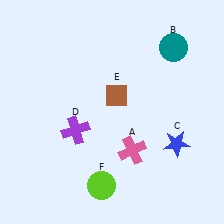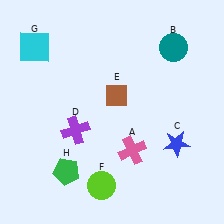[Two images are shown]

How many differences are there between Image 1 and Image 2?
There are 2 differences between the two images.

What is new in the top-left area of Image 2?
A cyan square (G) was added in the top-left area of Image 2.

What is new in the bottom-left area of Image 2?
A green pentagon (H) was added in the bottom-left area of Image 2.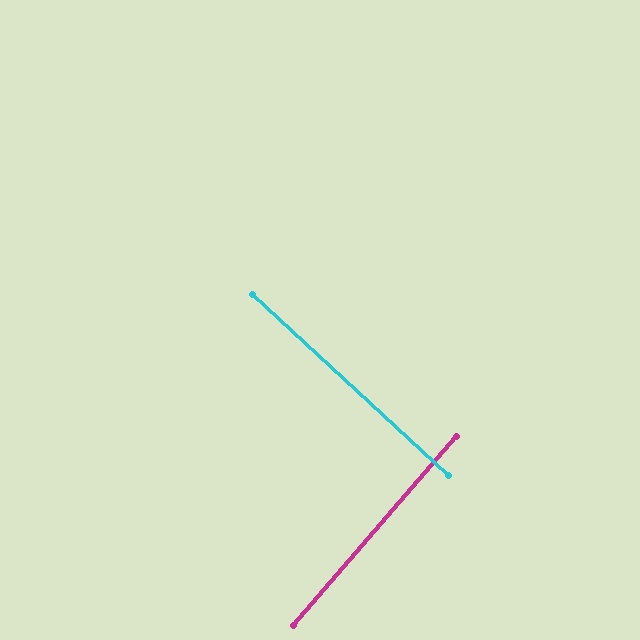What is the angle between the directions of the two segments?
Approximately 88 degrees.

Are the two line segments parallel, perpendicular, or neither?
Perpendicular — they meet at approximately 88°.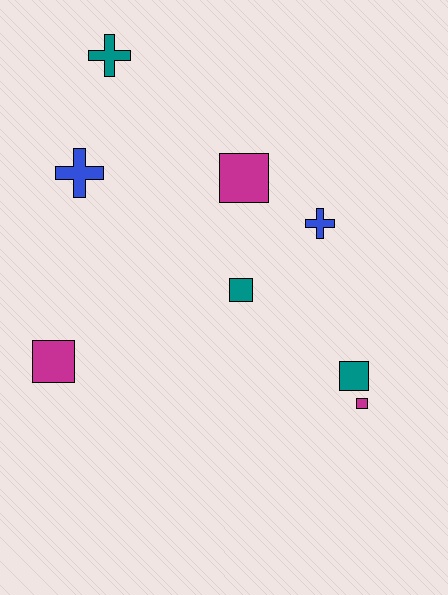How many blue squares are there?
There are no blue squares.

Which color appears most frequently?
Teal, with 3 objects.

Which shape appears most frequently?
Square, with 5 objects.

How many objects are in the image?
There are 8 objects.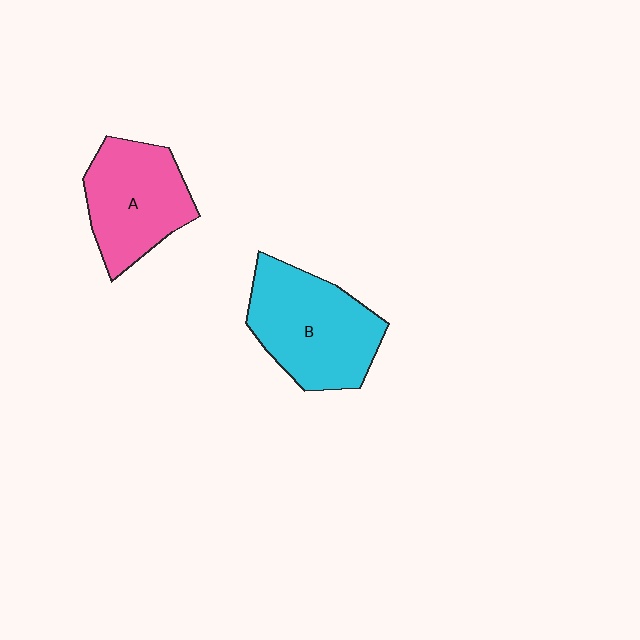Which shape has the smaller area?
Shape A (pink).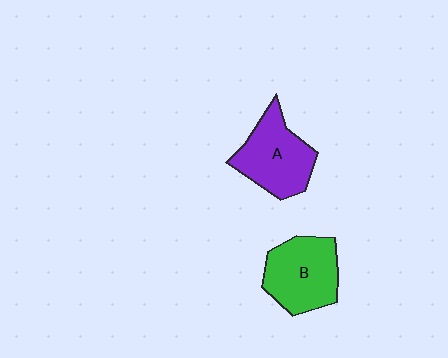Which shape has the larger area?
Shape B (green).